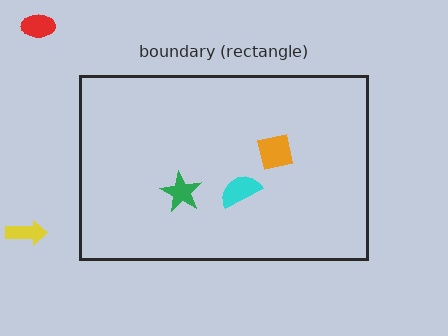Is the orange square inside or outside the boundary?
Inside.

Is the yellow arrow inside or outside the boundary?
Outside.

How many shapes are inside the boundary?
3 inside, 2 outside.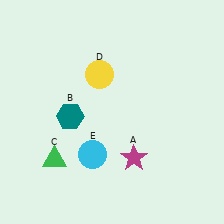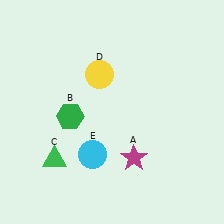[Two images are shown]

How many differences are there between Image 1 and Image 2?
There is 1 difference between the two images.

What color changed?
The hexagon (B) changed from teal in Image 1 to green in Image 2.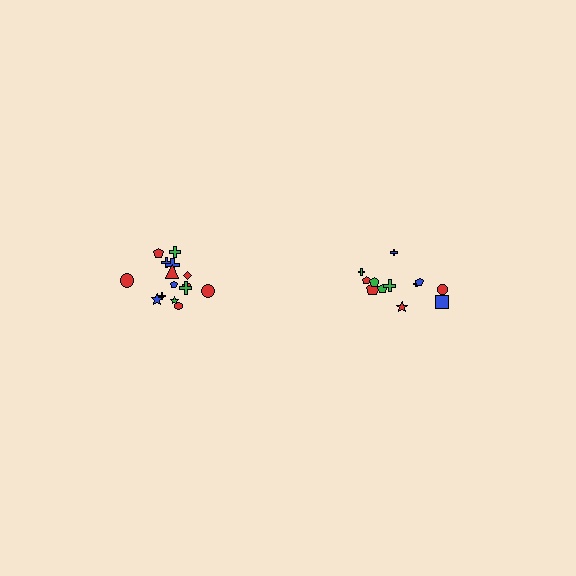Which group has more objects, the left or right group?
The left group.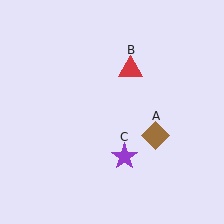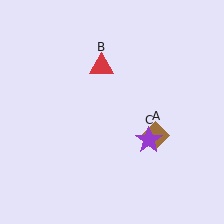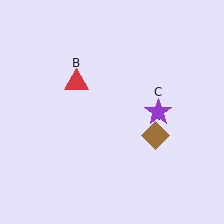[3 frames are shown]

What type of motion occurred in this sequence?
The red triangle (object B), purple star (object C) rotated counterclockwise around the center of the scene.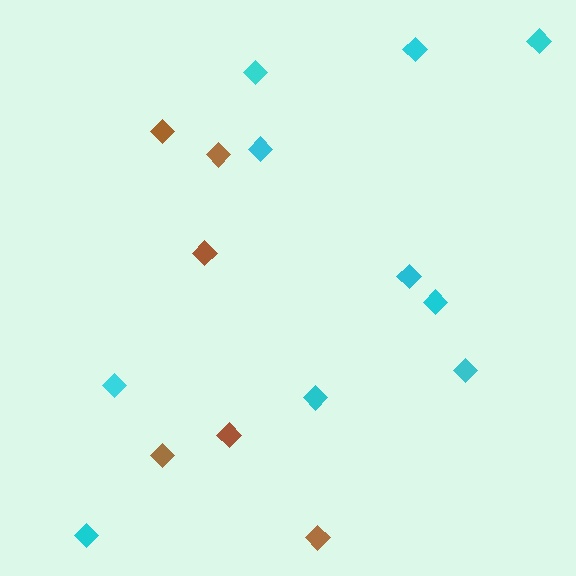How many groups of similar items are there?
There are 2 groups: one group of brown diamonds (6) and one group of cyan diamonds (10).